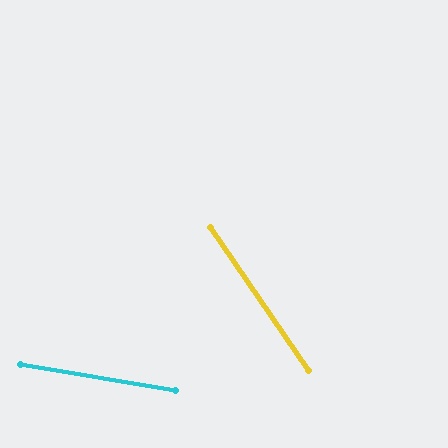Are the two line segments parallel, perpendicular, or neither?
Neither parallel nor perpendicular — they differ by about 46°.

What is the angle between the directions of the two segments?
Approximately 46 degrees.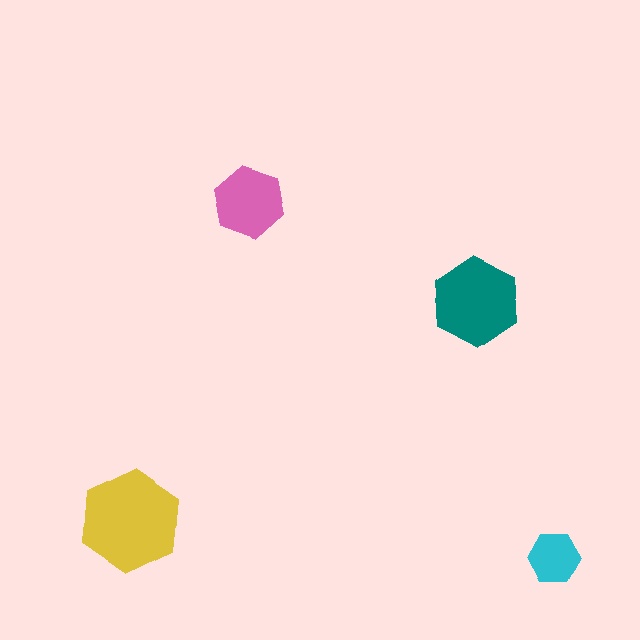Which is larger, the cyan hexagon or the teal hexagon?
The teal one.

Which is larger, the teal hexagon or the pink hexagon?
The teal one.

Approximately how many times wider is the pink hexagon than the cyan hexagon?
About 1.5 times wider.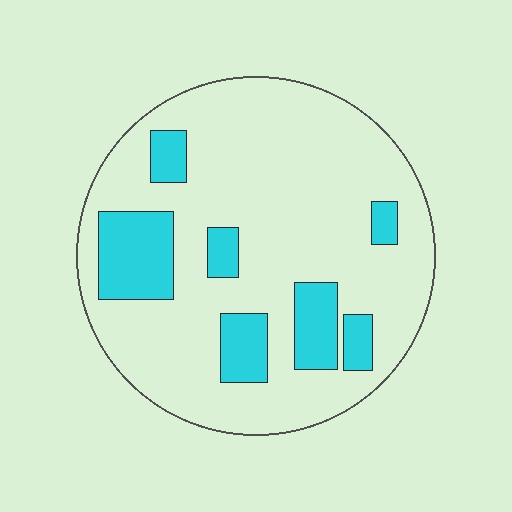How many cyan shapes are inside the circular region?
7.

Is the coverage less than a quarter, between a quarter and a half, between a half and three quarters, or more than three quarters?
Less than a quarter.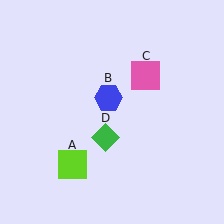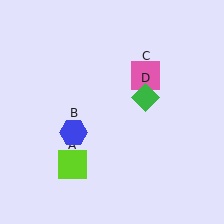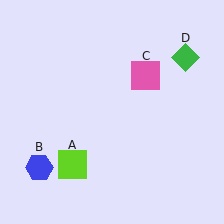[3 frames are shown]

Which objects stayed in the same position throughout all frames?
Lime square (object A) and pink square (object C) remained stationary.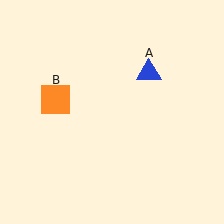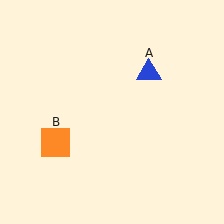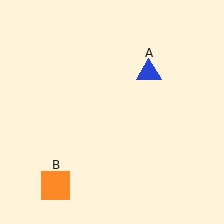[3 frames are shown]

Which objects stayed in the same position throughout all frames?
Blue triangle (object A) remained stationary.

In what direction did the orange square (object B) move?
The orange square (object B) moved down.